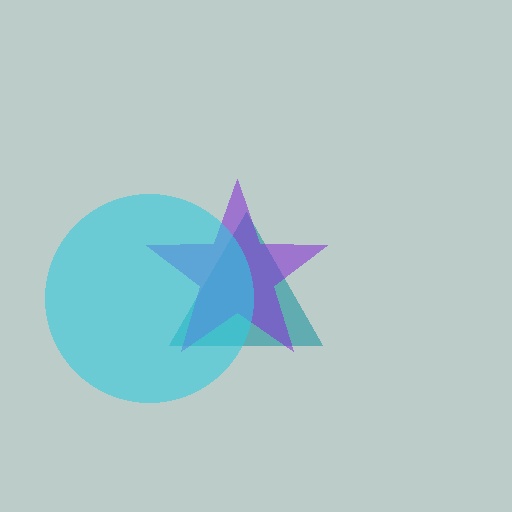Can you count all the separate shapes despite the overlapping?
Yes, there are 3 separate shapes.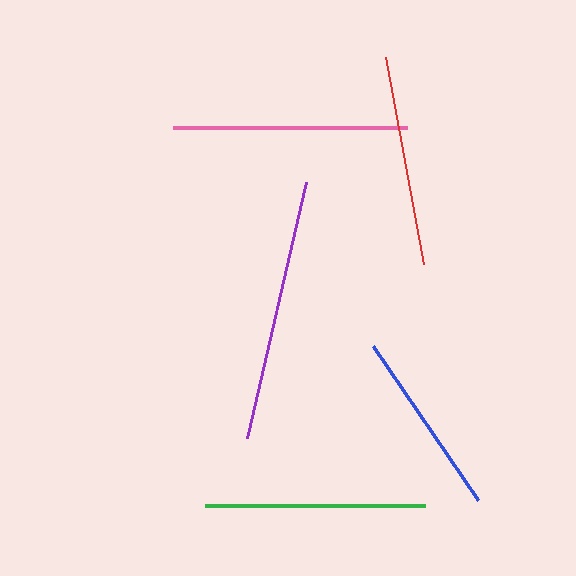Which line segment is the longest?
The purple line is the longest at approximately 263 pixels.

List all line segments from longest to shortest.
From longest to shortest: purple, pink, green, red, blue.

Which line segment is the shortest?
The blue line is the shortest at approximately 186 pixels.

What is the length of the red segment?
The red segment is approximately 211 pixels long.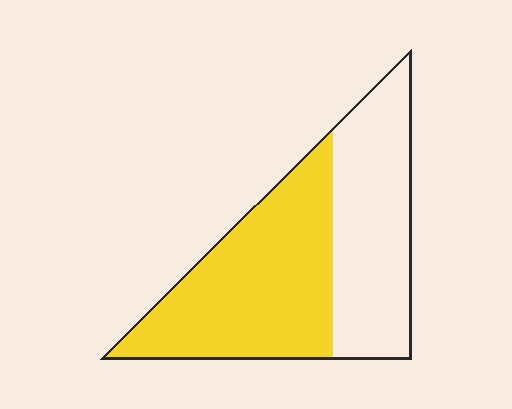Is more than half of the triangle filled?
Yes.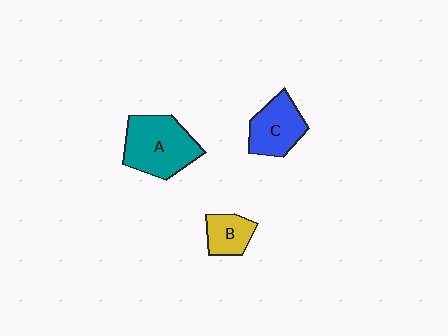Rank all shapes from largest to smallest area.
From largest to smallest: A (teal), C (blue), B (yellow).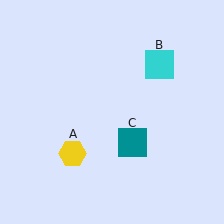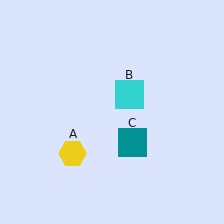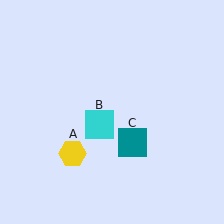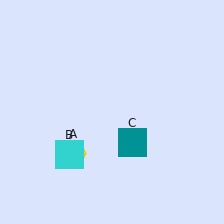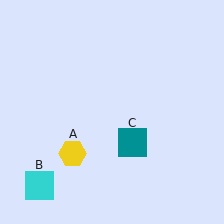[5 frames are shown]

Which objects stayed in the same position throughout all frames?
Yellow hexagon (object A) and teal square (object C) remained stationary.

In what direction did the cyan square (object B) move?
The cyan square (object B) moved down and to the left.